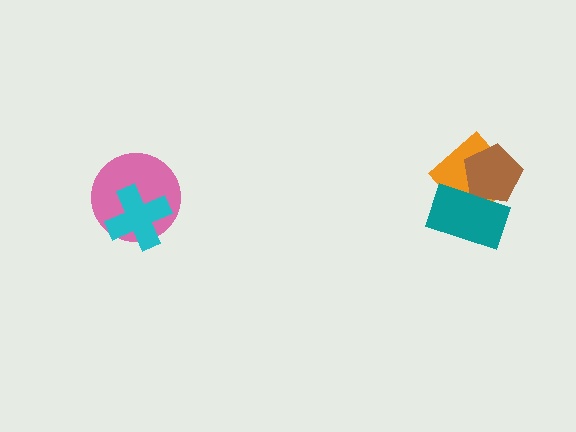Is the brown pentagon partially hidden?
Yes, it is partially covered by another shape.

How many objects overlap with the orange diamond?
2 objects overlap with the orange diamond.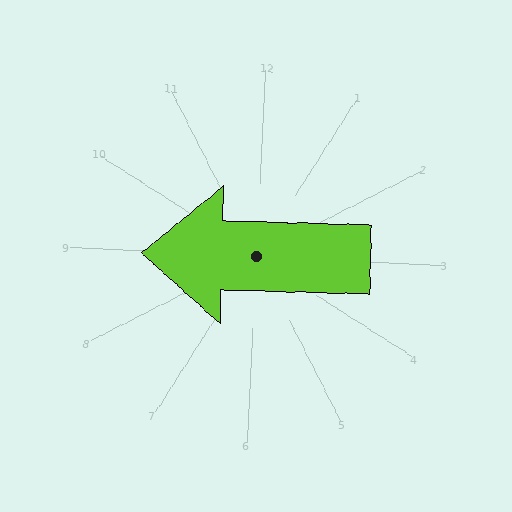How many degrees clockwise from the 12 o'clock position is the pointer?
Approximately 269 degrees.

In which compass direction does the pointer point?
West.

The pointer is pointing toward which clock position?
Roughly 9 o'clock.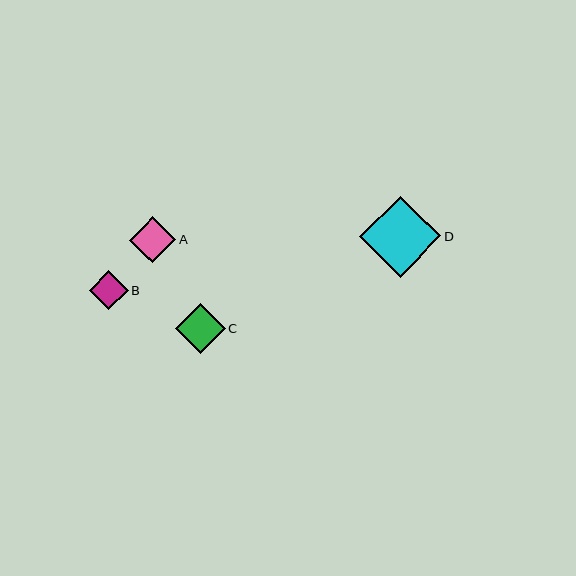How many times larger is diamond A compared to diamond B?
Diamond A is approximately 1.2 times the size of diamond B.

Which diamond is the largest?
Diamond D is the largest with a size of approximately 81 pixels.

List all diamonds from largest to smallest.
From largest to smallest: D, C, A, B.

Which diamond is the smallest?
Diamond B is the smallest with a size of approximately 39 pixels.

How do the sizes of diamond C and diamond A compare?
Diamond C and diamond A are approximately the same size.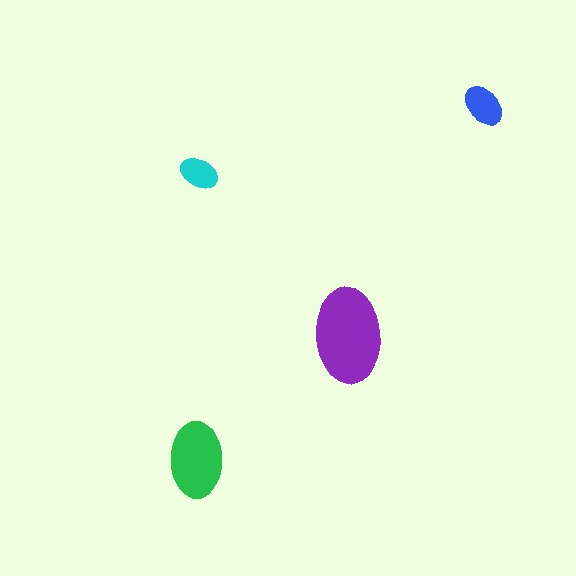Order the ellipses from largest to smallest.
the purple one, the green one, the blue one, the cyan one.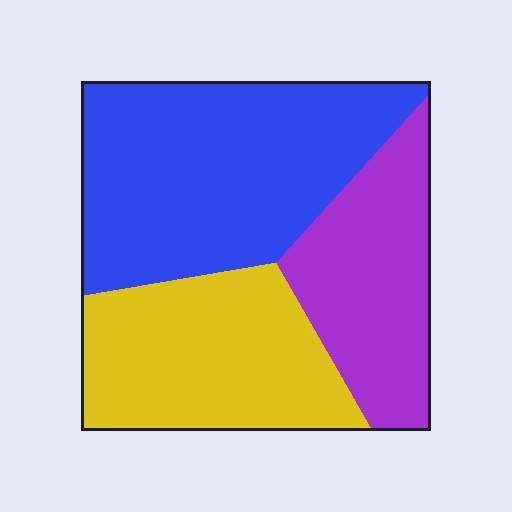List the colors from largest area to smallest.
From largest to smallest: blue, yellow, purple.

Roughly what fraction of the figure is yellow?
Yellow takes up about one third (1/3) of the figure.